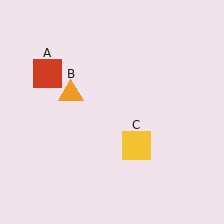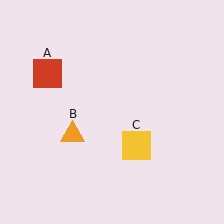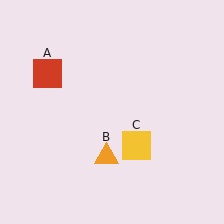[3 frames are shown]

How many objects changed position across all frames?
1 object changed position: orange triangle (object B).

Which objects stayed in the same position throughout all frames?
Red square (object A) and yellow square (object C) remained stationary.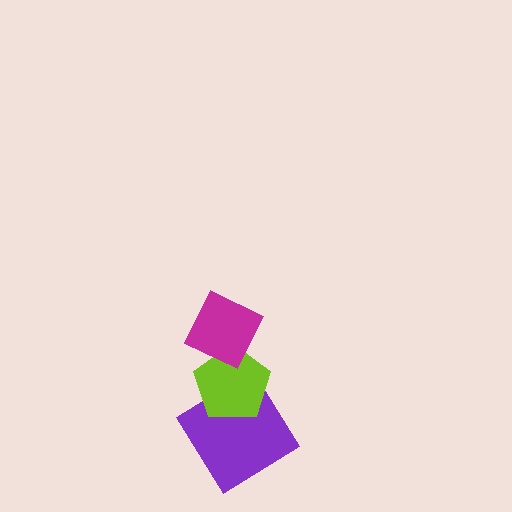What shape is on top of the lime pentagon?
The magenta diamond is on top of the lime pentagon.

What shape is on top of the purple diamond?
The lime pentagon is on top of the purple diamond.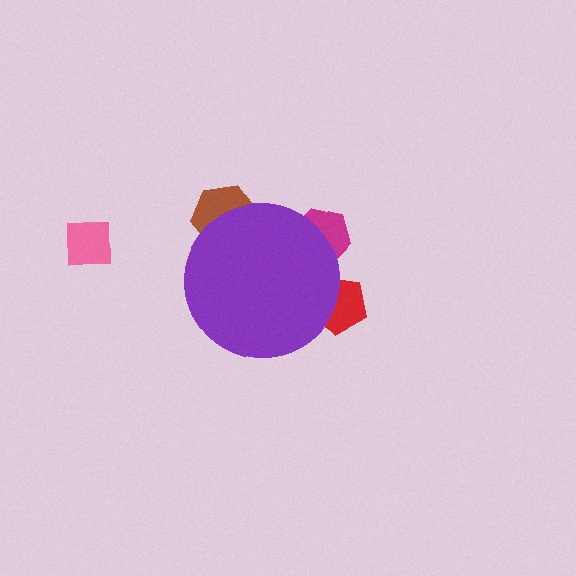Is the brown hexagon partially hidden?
Yes, the brown hexagon is partially hidden behind the purple circle.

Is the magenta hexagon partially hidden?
Yes, the magenta hexagon is partially hidden behind the purple circle.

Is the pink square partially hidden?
No, the pink square is fully visible.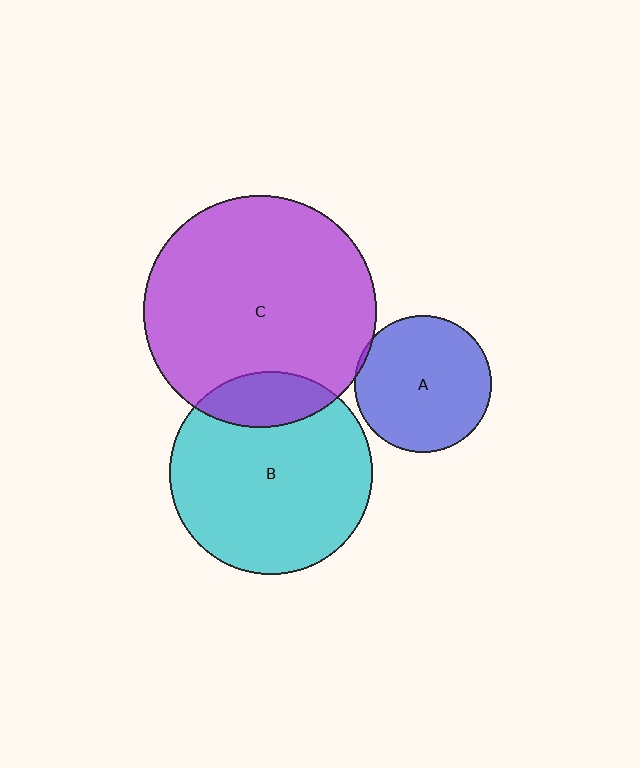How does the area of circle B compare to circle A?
Approximately 2.2 times.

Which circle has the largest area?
Circle C (purple).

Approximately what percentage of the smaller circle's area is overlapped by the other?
Approximately 5%.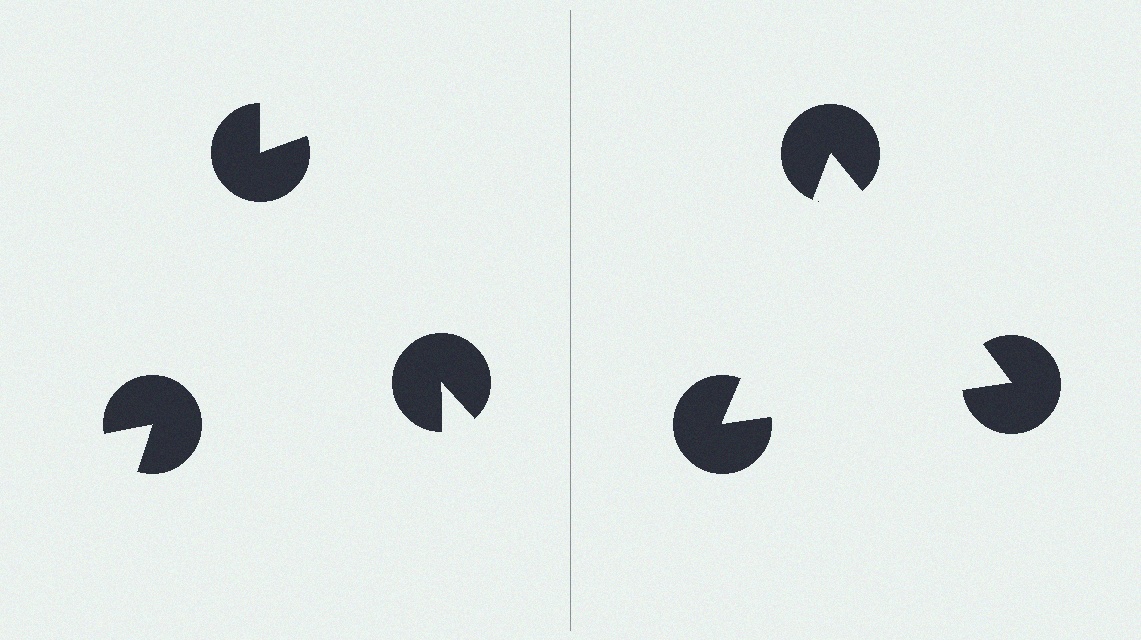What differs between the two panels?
The pac-man discs are positioned identically on both sides; only the wedge orientations differ. On the right they align to a triangle; on the left they are misaligned.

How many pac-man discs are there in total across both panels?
6 — 3 on each side.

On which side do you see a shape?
An illusory triangle appears on the right side. On the left side the wedge cuts are rotated, so no coherent shape forms.